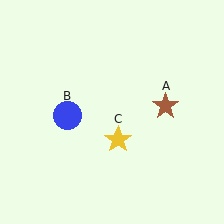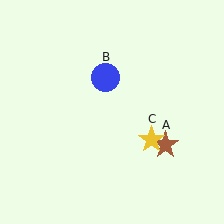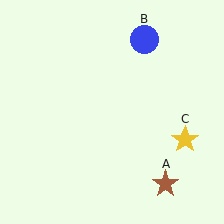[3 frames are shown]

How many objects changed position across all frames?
3 objects changed position: brown star (object A), blue circle (object B), yellow star (object C).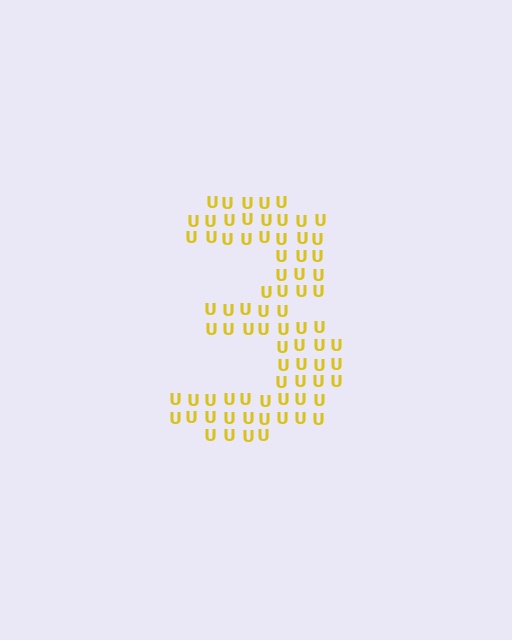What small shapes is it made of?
It is made of small letter U's.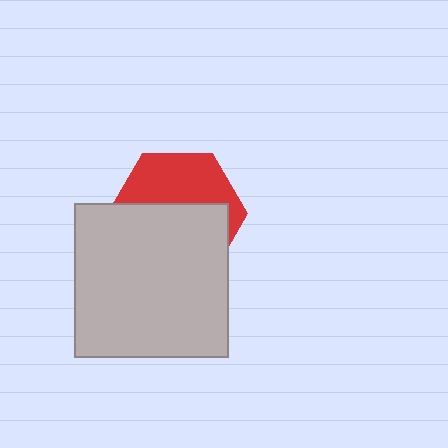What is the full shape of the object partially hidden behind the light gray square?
The partially hidden object is a red hexagon.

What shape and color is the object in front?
The object in front is a light gray square.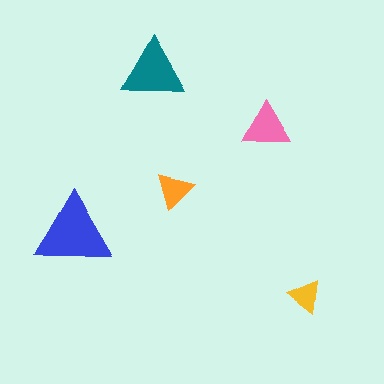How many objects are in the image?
There are 5 objects in the image.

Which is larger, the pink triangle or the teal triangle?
The teal one.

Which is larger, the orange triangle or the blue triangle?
The blue one.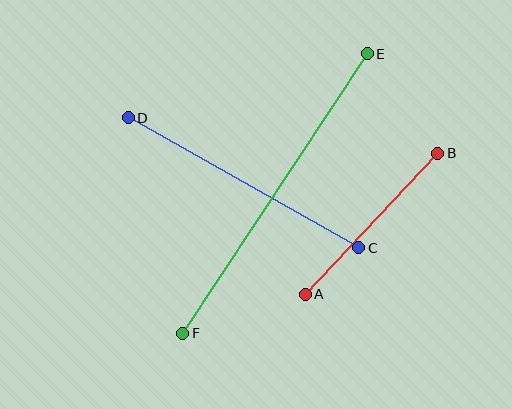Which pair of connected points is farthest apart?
Points E and F are farthest apart.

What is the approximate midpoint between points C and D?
The midpoint is at approximately (244, 183) pixels.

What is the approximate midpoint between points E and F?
The midpoint is at approximately (275, 193) pixels.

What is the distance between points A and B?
The distance is approximately 194 pixels.